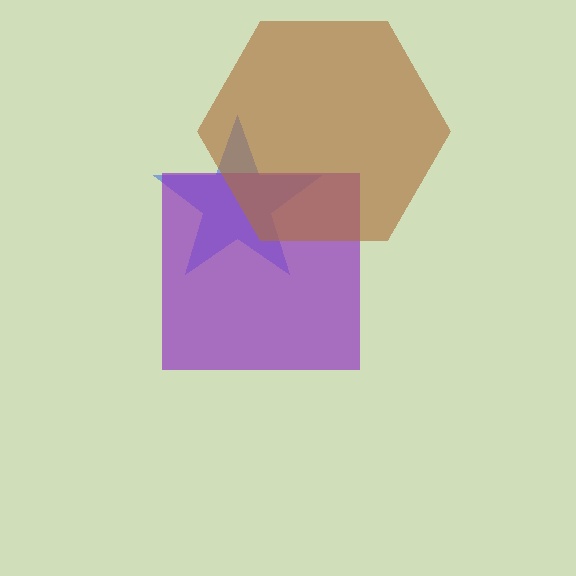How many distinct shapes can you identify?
There are 3 distinct shapes: a blue star, a purple square, a brown hexagon.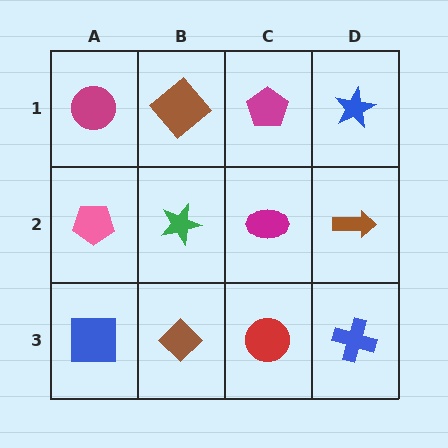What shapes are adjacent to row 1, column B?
A green star (row 2, column B), a magenta circle (row 1, column A), a magenta pentagon (row 1, column C).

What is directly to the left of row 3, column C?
A brown diamond.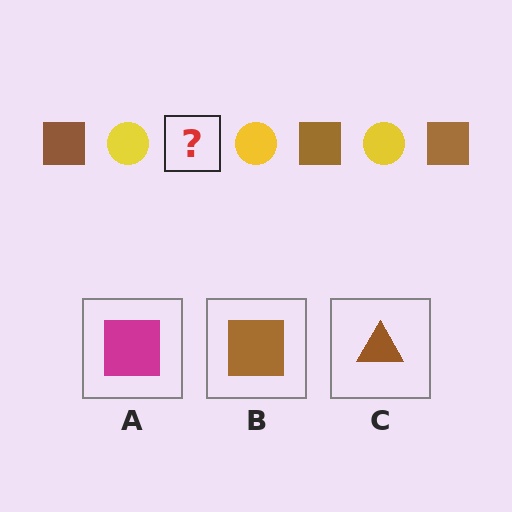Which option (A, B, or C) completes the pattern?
B.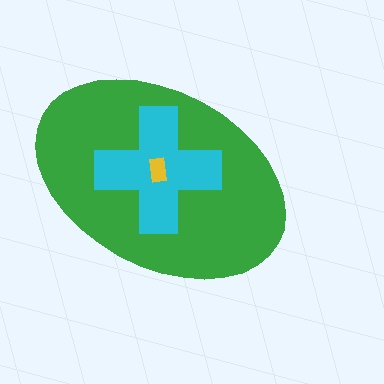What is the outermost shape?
The green ellipse.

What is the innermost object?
The yellow rectangle.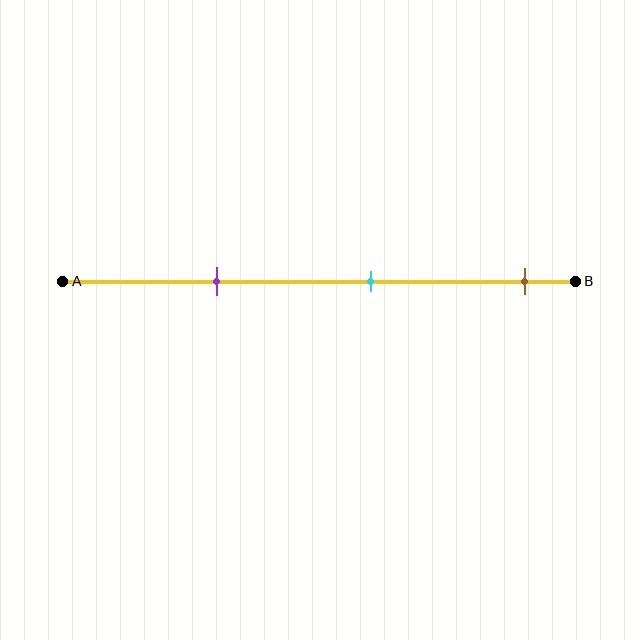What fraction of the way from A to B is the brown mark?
The brown mark is approximately 90% (0.9) of the way from A to B.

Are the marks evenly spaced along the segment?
Yes, the marks are approximately evenly spaced.